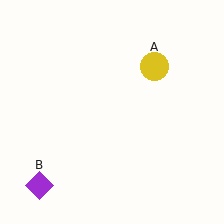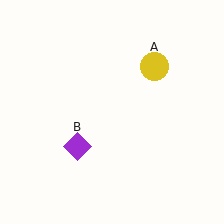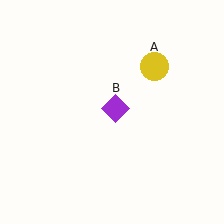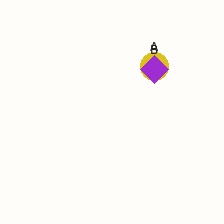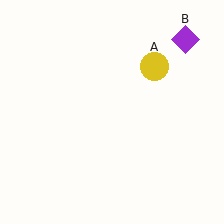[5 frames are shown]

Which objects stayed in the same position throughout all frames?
Yellow circle (object A) remained stationary.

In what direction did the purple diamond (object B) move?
The purple diamond (object B) moved up and to the right.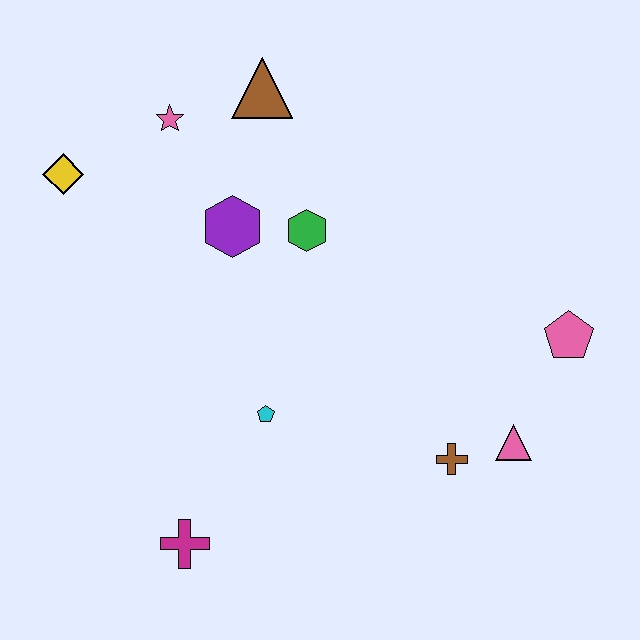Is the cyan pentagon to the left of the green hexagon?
Yes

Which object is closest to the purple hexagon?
The green hexagon is closest to the purple hexagon.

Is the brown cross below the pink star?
Yes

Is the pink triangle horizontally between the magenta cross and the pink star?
No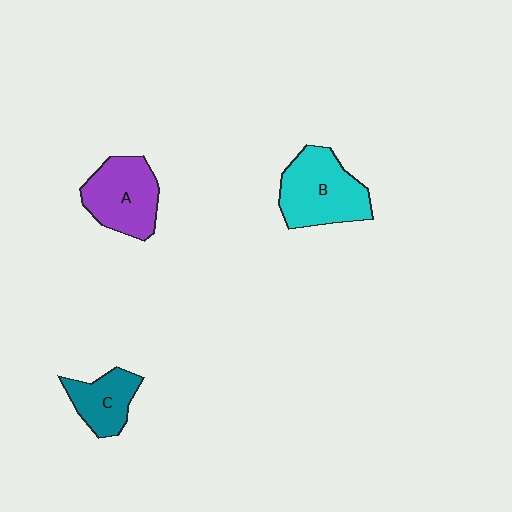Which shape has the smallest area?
Shape C (teal).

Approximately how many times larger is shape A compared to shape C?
Approximately 1.5 times.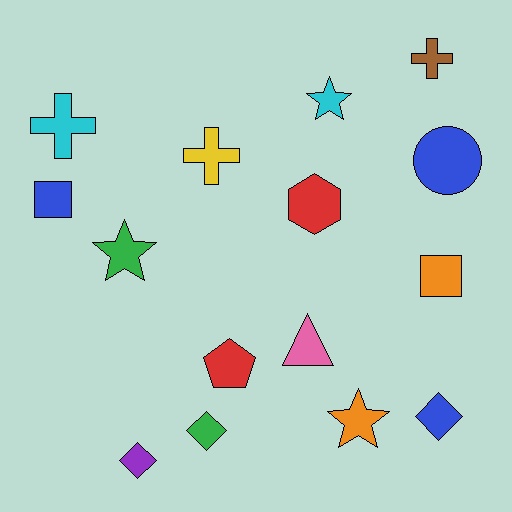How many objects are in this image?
There are 15 objects.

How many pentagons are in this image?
There is 1 pentagon.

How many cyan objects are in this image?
There are 2 cyan objects.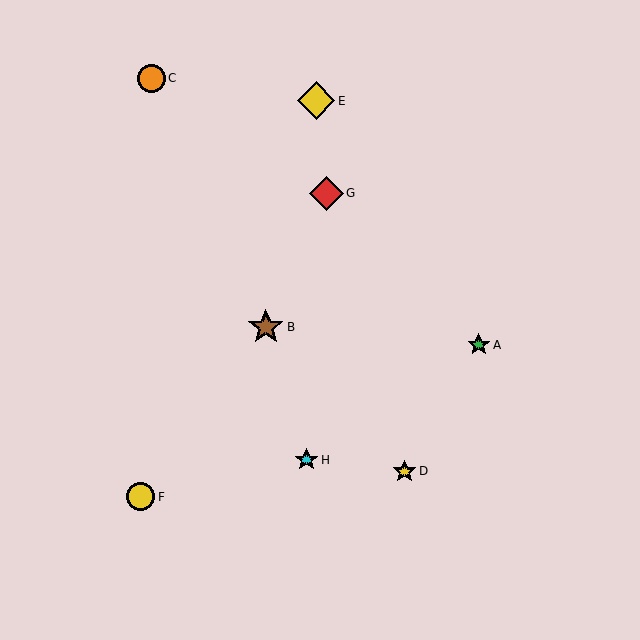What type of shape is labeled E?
Shape E is a yellow diamond.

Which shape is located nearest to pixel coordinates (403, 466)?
The yellow star (labeled D) at (405, 471) is nearest to that location.